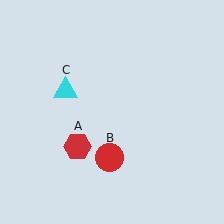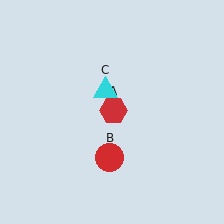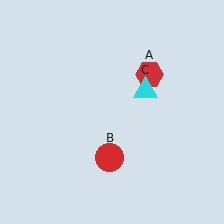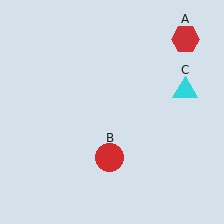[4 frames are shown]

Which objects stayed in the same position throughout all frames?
Red circle (object B) remained stationary.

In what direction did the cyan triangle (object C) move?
The cyan triangle (object C) moved right.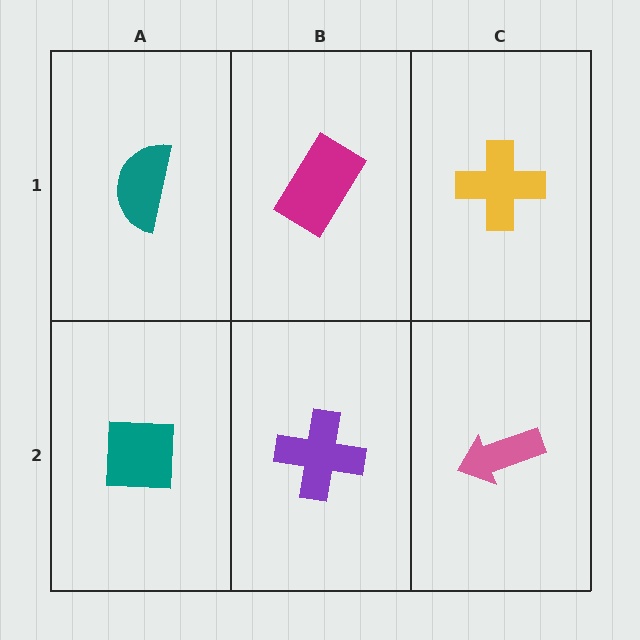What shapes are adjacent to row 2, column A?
A teal semicircle (row 1, column A), a purple cross (row 2, column B).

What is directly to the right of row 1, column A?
A magenta rectangle.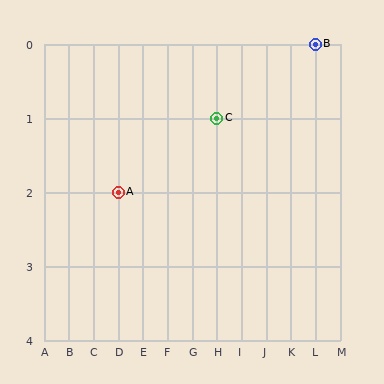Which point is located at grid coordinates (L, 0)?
Point B is at (L, 0).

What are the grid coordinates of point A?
Point A is at grid coordinates (D, 2).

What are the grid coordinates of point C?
Point C is at grid coordinates (H, 1).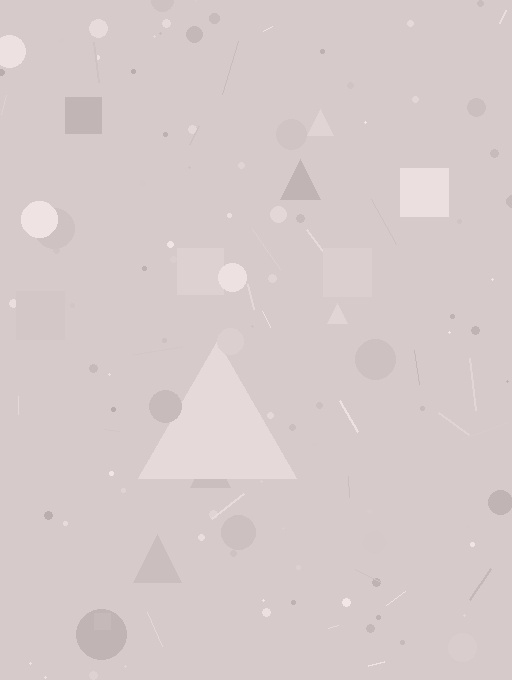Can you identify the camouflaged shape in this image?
The camouflaged shape is a triangle.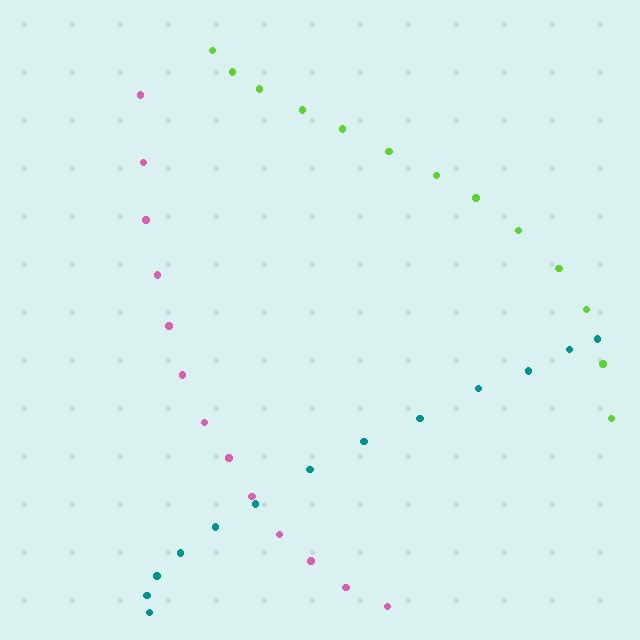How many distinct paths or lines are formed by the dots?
There are 3 distinct paths.